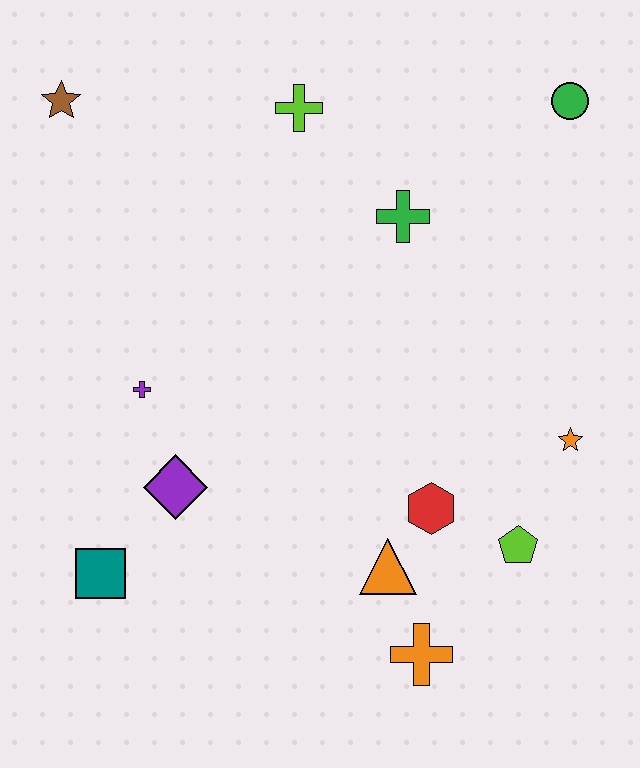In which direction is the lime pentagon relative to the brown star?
The lime pentagon is to the right of the brown star.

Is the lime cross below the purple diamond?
No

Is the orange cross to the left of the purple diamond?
No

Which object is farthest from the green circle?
The teal square is farthest from the green circle.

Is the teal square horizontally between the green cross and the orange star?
No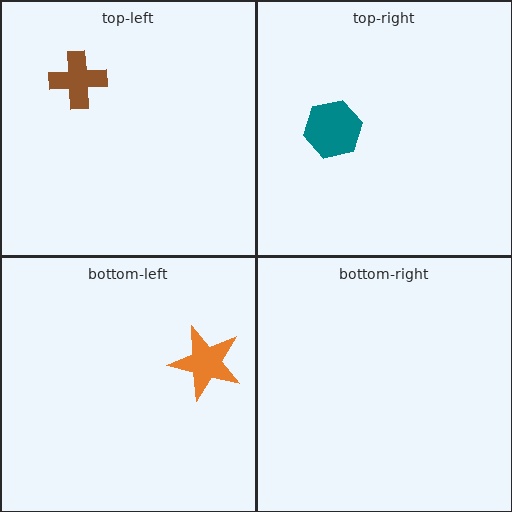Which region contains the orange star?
The bottom-left region.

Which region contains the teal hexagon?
The top-right region.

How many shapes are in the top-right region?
1.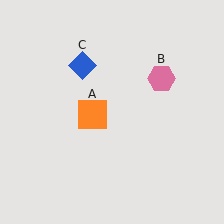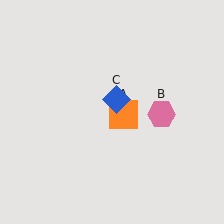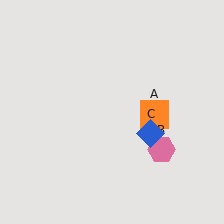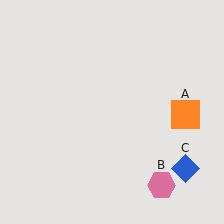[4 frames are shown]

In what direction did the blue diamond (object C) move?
The blue diamond (object C) moved down and to the right.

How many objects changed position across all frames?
3 objects changed position: orange square (object A), pink hexagon (object B), blue diamond (object C).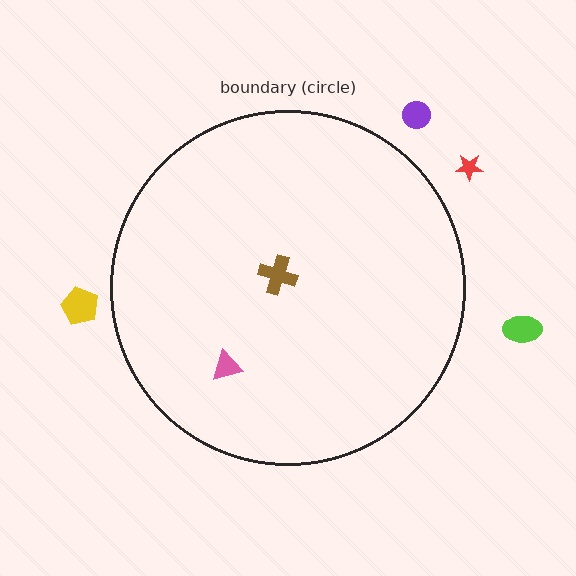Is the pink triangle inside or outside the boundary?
Inside.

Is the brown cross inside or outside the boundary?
Inside.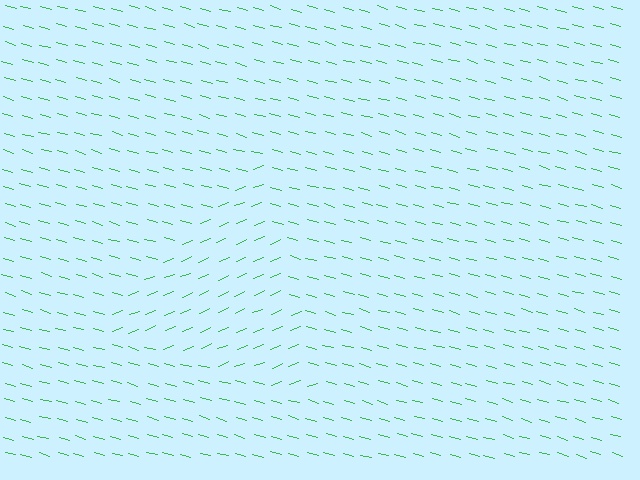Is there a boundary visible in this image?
Yes, there is a texture boundary formed by a change in line orientation.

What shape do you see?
I see a triangle.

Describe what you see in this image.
The image is filled with small green line segments. A triangle region in the image has lines oriented differently from the surrounding lines, creating a visible texture boundary.